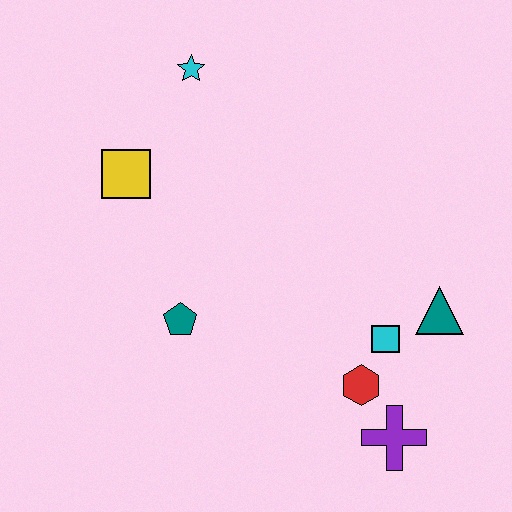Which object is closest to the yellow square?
The cyan star is closest to the yellow square.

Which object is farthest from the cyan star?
The purple cross is farthest from the cyan star.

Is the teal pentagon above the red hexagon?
Yes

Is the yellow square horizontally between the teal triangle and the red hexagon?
No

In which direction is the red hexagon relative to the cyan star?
The red hexagon is below the cyan star.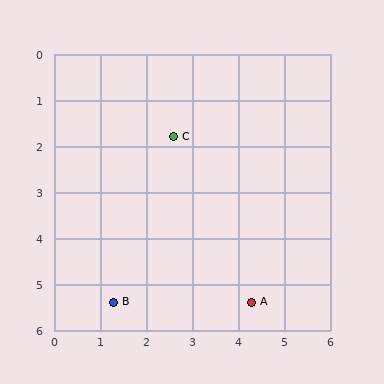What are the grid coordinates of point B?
Point B is at approximately (1.3, 5.4).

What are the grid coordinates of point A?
Point A is at approximately (4.3, 5.4).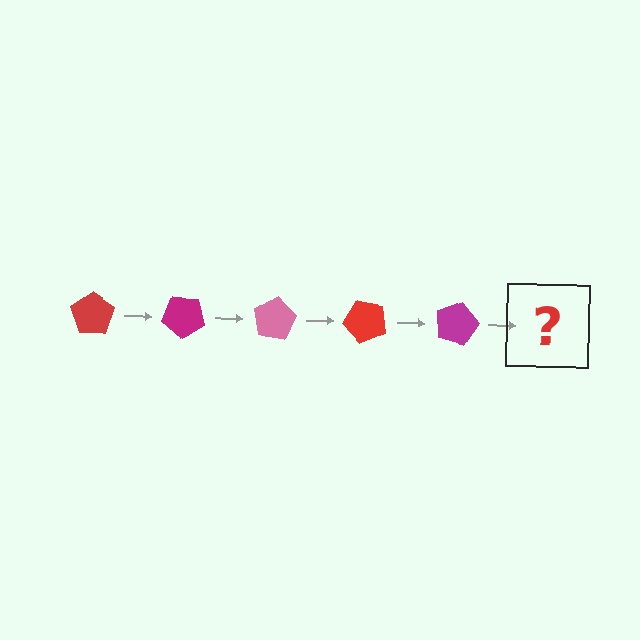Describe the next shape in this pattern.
It should be a pink pentagon, rotated 200 degrees from the start.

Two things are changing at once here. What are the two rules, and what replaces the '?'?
The two rules are that it rotates 40 degrees each step and the color cycles through red, magenta, and pink. The '?' should be a pink pentagon, rotated 200 degrees from the start.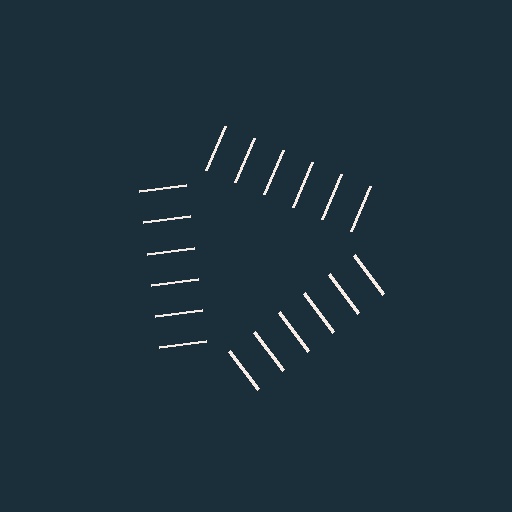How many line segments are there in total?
18 — 6 along each of the 3 edges.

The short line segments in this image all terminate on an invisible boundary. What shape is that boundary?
An illusory triangle — the line segments terminate on its edges but no continuous stroke is drawn.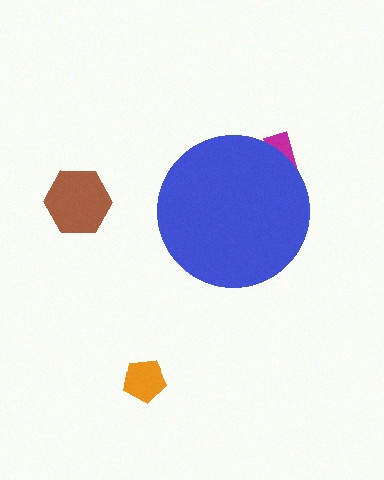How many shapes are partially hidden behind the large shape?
1 shape is partially hidden.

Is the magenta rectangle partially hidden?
Yes, the magenta rectangle is partially hidden behind the blue circle.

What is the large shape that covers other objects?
A blue circle.